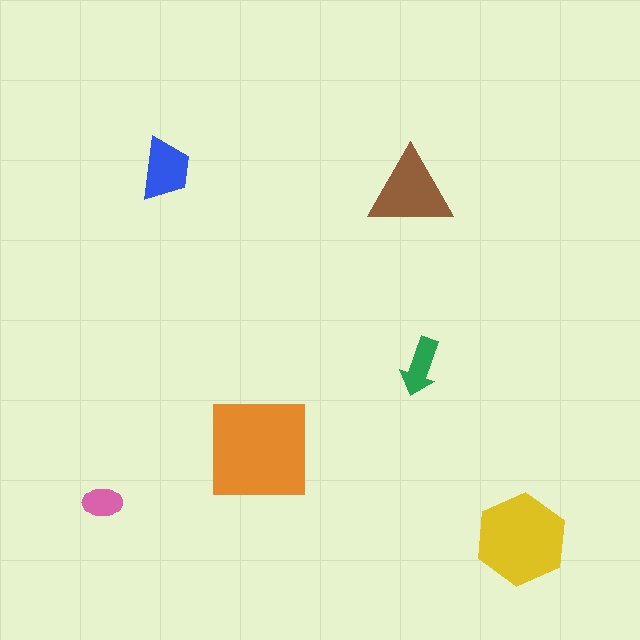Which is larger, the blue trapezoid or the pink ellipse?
The blue trapezoid.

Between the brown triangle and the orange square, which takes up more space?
The orange square.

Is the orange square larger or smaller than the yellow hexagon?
Larger.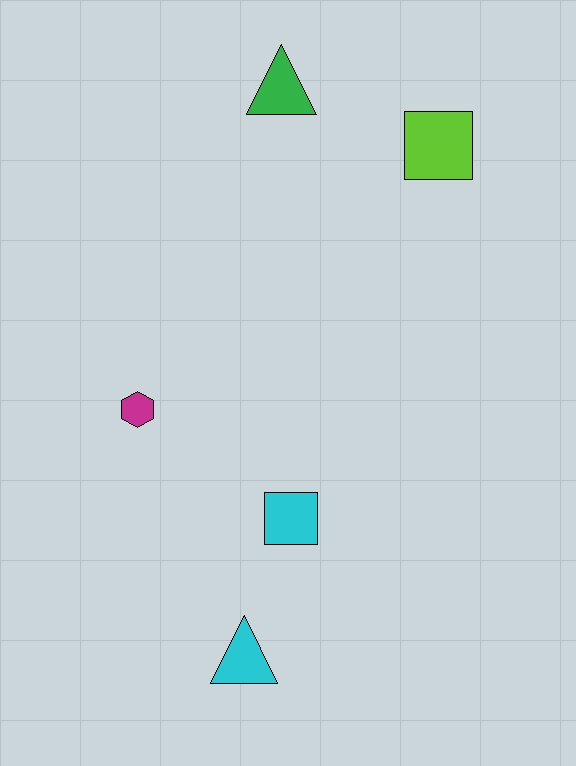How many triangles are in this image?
There are 2 triangles.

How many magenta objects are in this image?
There is 1 magenta object.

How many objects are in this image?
There are 5 objects.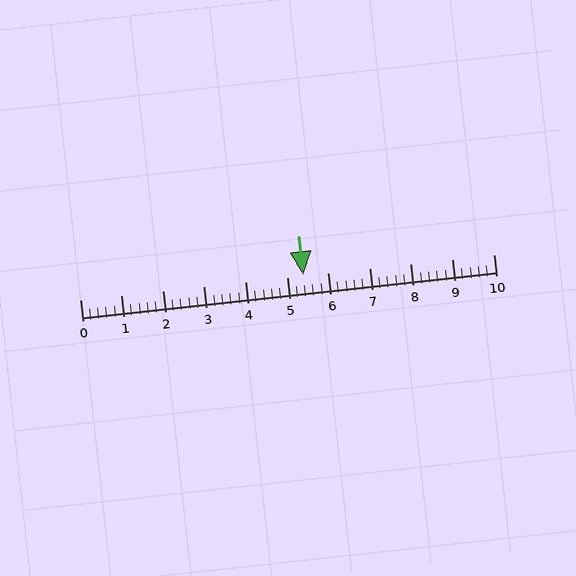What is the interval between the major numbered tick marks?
The major tick marks are spaced 1 units apart.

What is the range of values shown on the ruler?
The ruler shows values from 0 to 10.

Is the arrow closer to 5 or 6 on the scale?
The arrow is closer to 5.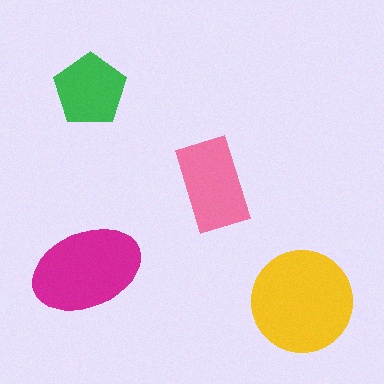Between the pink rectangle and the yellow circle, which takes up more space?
The yellow circle.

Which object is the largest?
The yellow circle.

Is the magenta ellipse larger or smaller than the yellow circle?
Smaller.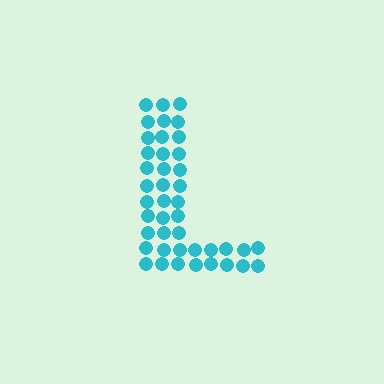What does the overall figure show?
The overall figure shows the letter L.